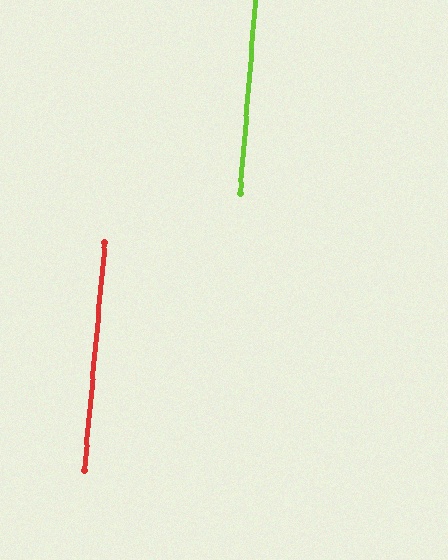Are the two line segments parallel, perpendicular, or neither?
Parallel — their directions differ by only 0.5°.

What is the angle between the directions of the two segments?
Approximately 0 degrees.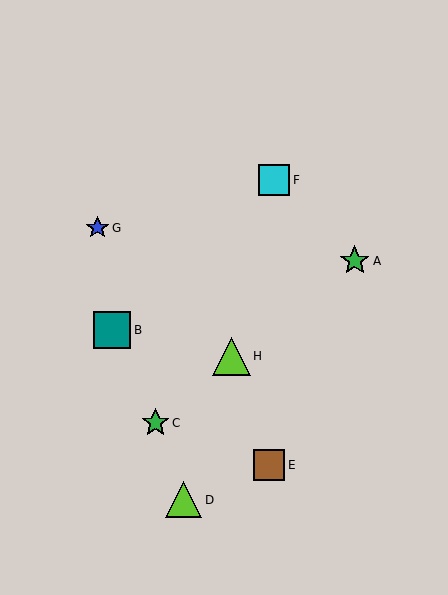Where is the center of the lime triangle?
The center of the lime triangle is at (184, 500).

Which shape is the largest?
The lime triangle (labeled H) is the largest.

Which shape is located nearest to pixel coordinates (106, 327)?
The teal square (labeled B) at (112, 330) is nearest to that location.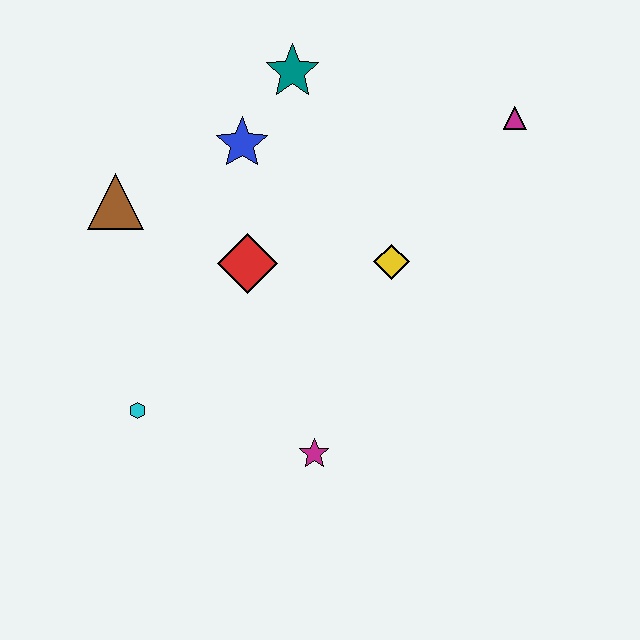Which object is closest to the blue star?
The teal star is closest to the blue star.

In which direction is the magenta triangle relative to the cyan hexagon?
The magenta triangle is to the right of the cyan hexagon.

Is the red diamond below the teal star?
Yes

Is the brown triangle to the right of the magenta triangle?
No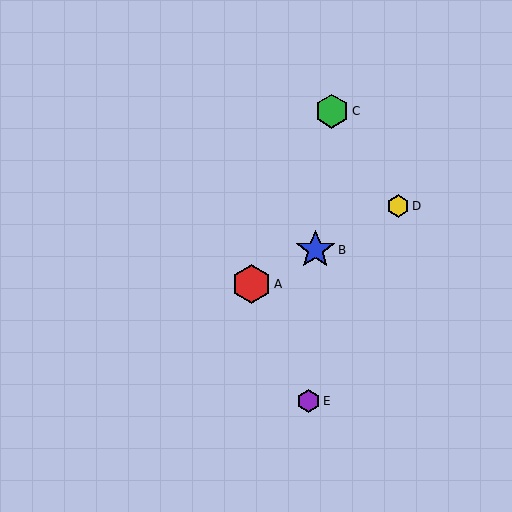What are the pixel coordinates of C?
Object C is at (332, 111).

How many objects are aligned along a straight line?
3 objects (A, B, D) are aligned along a straight line.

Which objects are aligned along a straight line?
Objects A, B, D are aligned along a straight line.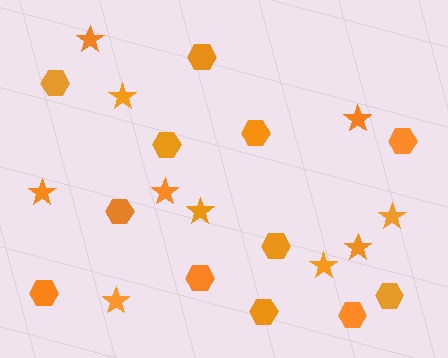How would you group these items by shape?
There are 2 groups: one group of hexagons (12) and one group of stars (10).